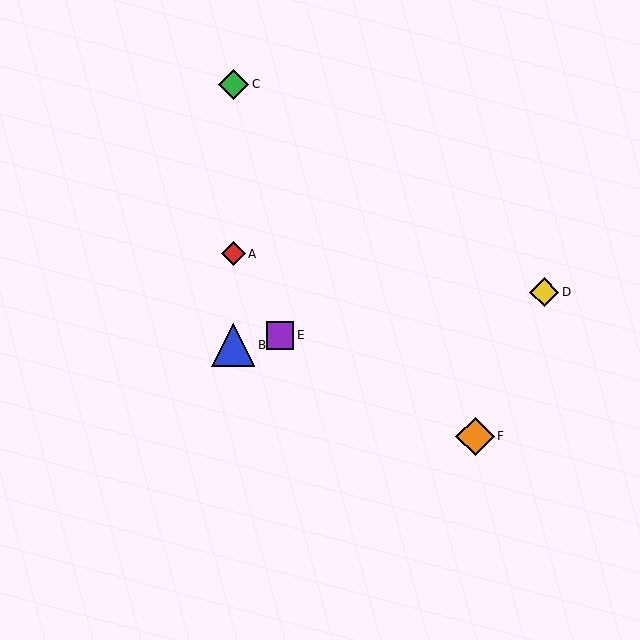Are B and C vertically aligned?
Yes, both are at x≈233.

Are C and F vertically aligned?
No, C is at x≈233 and F is at x≈475.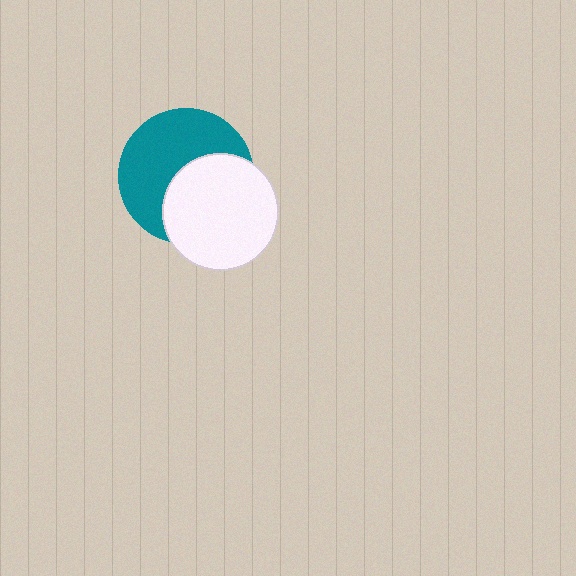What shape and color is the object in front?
The object in front is a white circle.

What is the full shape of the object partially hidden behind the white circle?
The partially hidden object is a teal circle.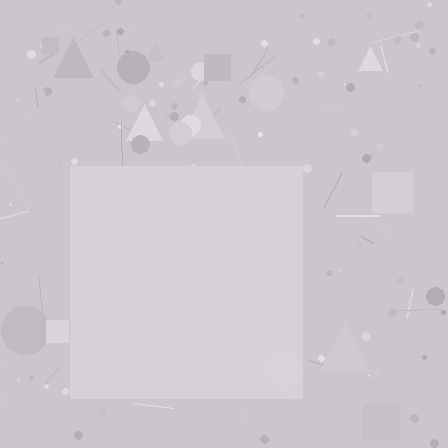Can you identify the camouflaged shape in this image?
The camouflaged shape is a square.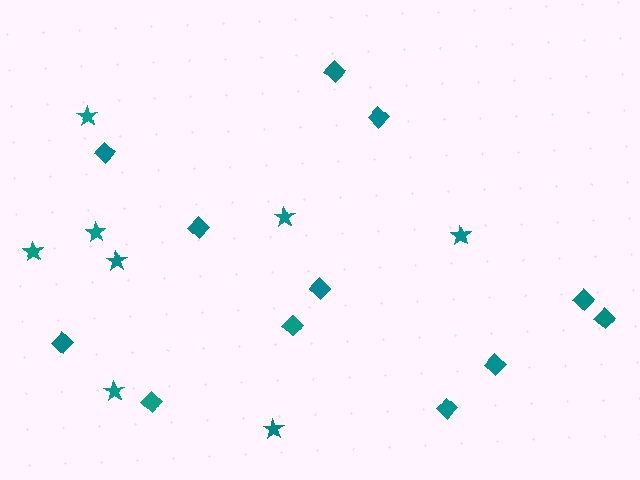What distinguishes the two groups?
There are 2 groups: one group of diamonds (12) and one group of stars (8).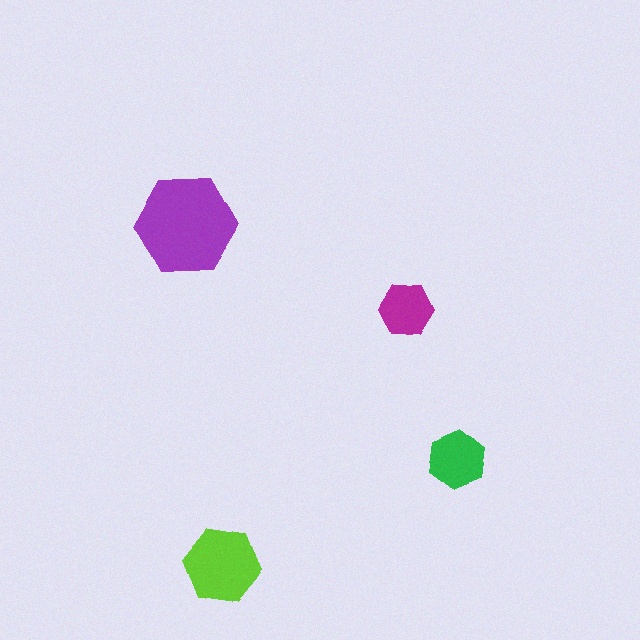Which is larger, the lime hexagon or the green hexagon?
The lime one.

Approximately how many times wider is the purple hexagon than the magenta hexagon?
About 2 times wider.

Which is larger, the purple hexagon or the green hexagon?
The purple one.